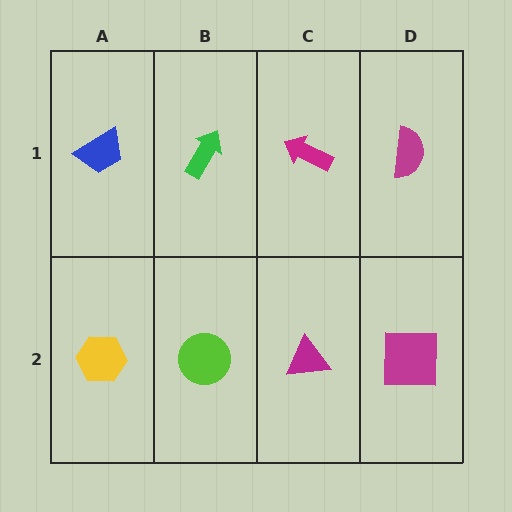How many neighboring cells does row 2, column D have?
2.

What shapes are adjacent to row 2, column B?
A green arrow (row 1, column B), a yellow hexagon (row 2, column A), a magenta triangle (row 2, column C).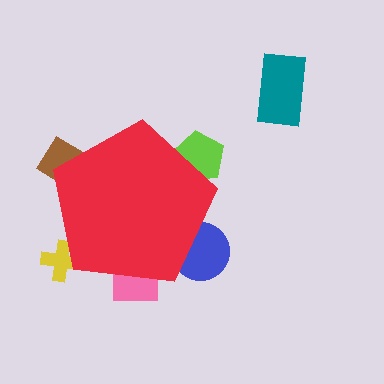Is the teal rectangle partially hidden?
No, the teal rectangle is fully visible.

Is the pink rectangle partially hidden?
Yes, the pink rectangle is partially hidden behind the red pentagon.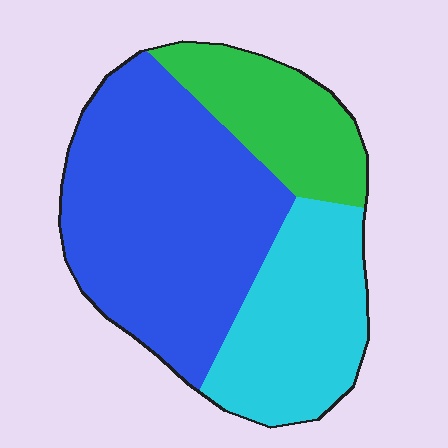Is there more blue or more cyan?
Blue.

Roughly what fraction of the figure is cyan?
Cyan covers around 30% of the figure.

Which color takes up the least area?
Green, at roughly 20%.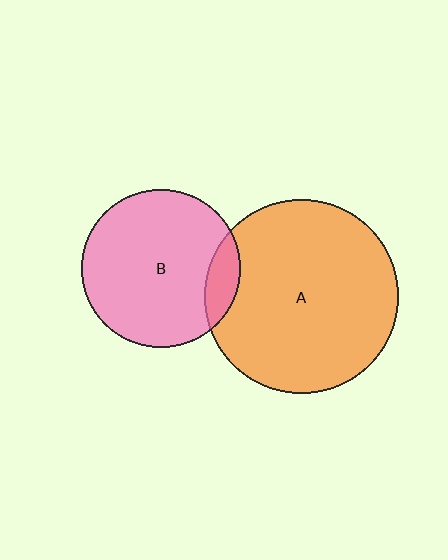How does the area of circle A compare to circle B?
Approximately 1.5 times.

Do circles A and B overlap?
Yes.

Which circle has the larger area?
Circle A (orange).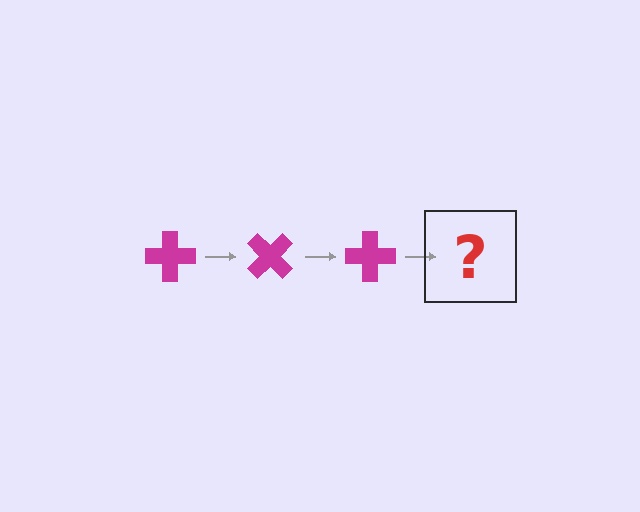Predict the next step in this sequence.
The next step is a magenta cross rotated 135 degrees.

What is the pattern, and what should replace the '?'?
The pattern is that the cross rotates 45 degrees each step. The '?' should be a magenta cross rotated 135 degrees.